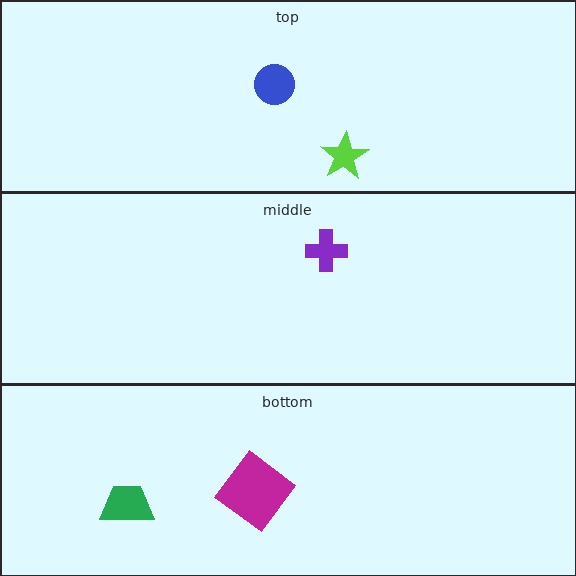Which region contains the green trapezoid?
The bottom region.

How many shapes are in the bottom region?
2.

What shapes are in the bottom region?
The magenta diamond, the green trapezoid.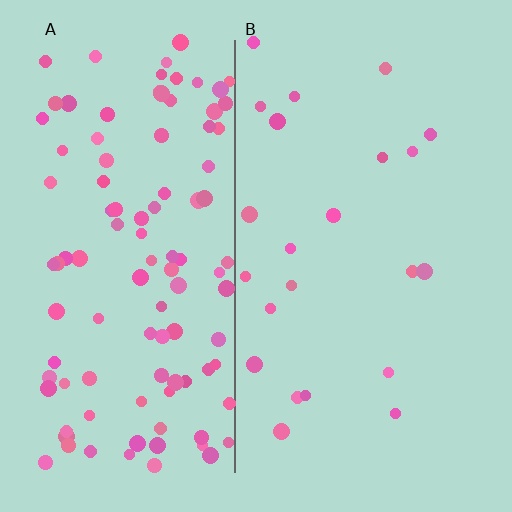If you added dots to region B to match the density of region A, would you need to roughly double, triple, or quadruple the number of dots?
Approximately quadruple.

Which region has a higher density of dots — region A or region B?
A (the left).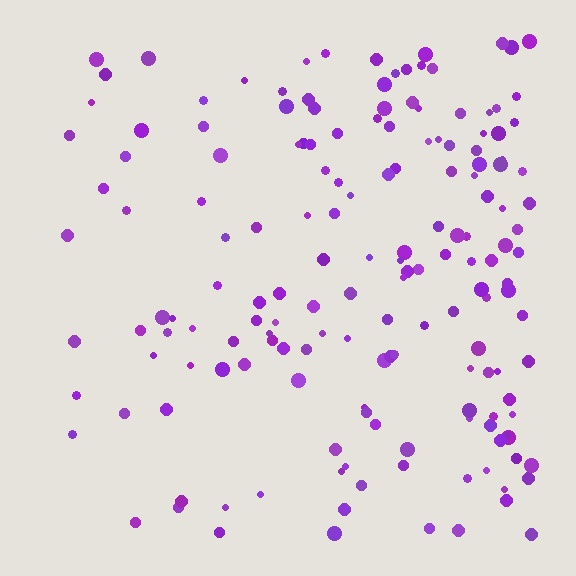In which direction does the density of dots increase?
From left to right, with the right side densest.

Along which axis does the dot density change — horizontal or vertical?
Horizontal.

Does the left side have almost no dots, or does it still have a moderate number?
Still a moderate number, just noticeably fewer than the right.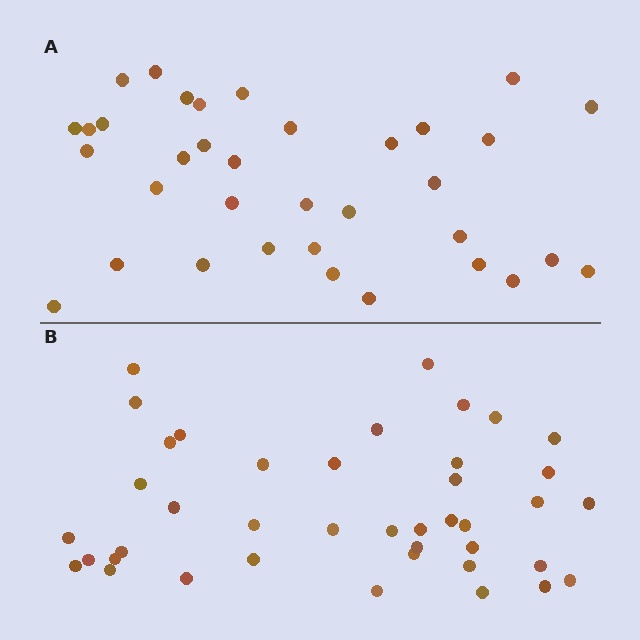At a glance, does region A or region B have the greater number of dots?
Region B (the bottom region) has more dots.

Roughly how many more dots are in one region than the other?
Region B has about 6 more dots than region A.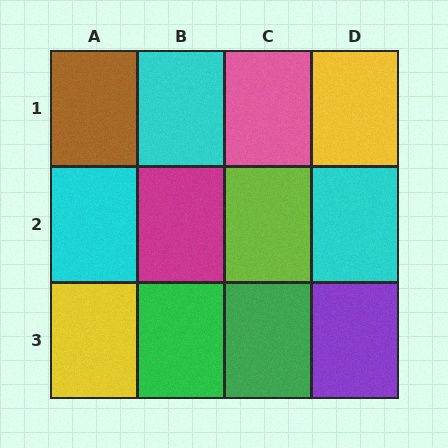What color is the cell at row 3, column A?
Yellow.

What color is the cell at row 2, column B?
Magenta.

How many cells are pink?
1 cell is pink.